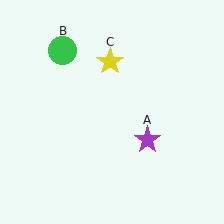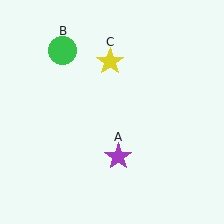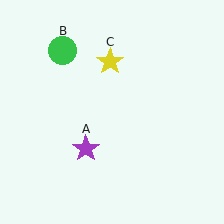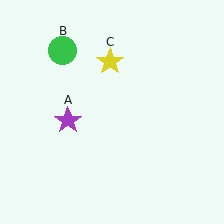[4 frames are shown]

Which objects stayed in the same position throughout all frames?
Green circle (object B) and yellow star (object C) remained stationary.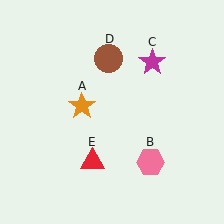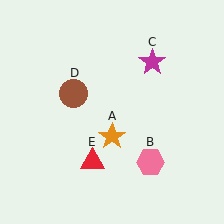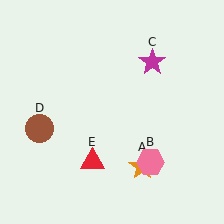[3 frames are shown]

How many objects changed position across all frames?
2 objects changed position: orange star (object A), brown circle (object D).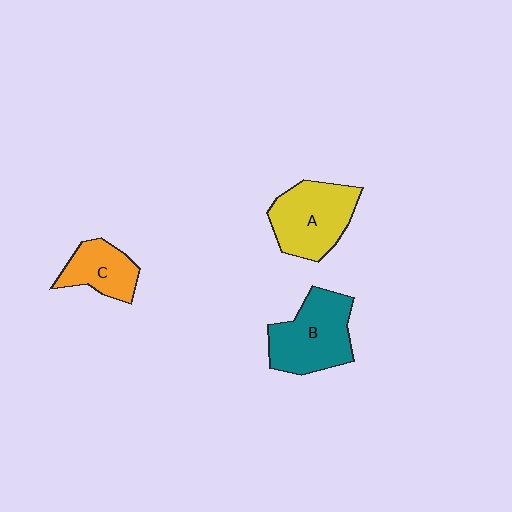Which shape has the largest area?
Shape B (teal).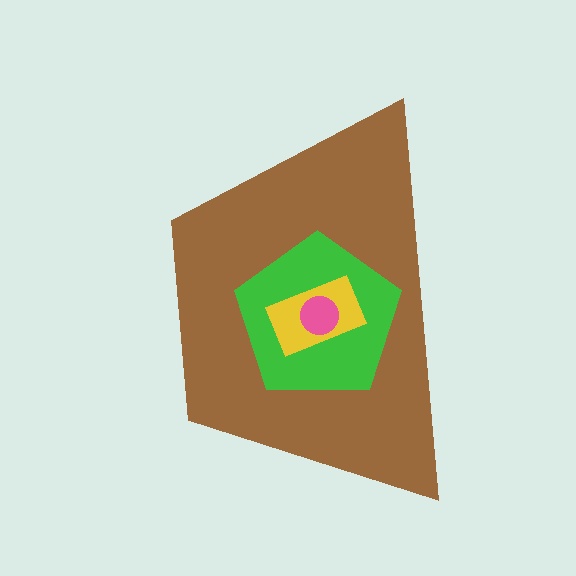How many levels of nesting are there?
4.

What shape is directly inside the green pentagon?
The yellow rectangle.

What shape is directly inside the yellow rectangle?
The pink circle.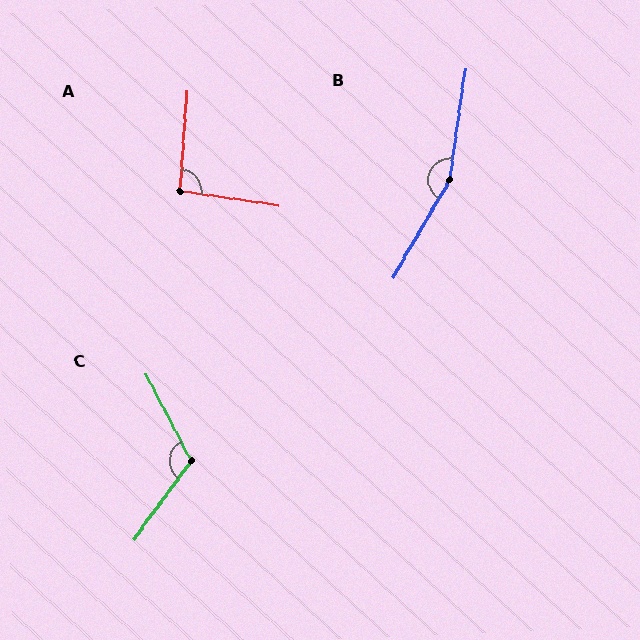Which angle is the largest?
B, at approximately 158 degrees.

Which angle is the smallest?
A, at approximately 94 degrees.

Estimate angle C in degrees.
Approximately 117 degrees.